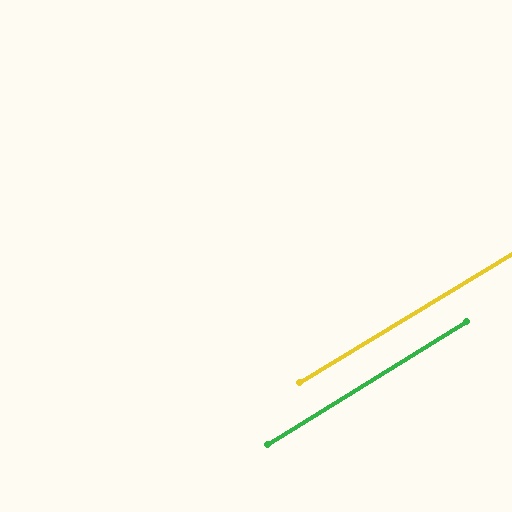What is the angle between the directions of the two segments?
Approximately 1 degree.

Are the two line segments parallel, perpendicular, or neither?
Parallel — their directions differ by only 0.5°.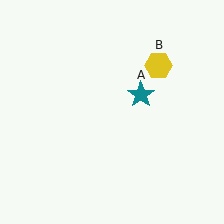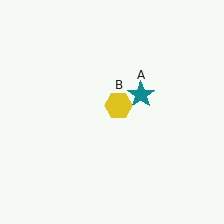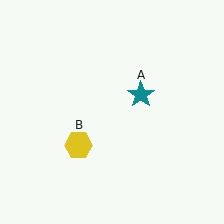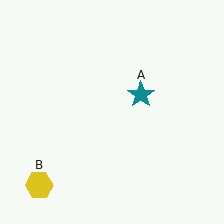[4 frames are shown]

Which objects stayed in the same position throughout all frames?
Teal star (object A) remained stationary.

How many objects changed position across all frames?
1 object changed position: yellow hexagon (object B).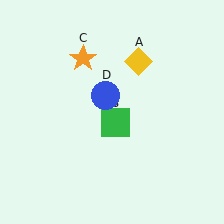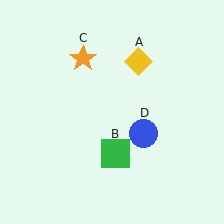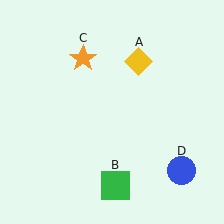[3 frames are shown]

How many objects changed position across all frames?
2 objects changed position: green square (object B), blue circle (object D).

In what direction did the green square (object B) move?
The green square (object B) moved down.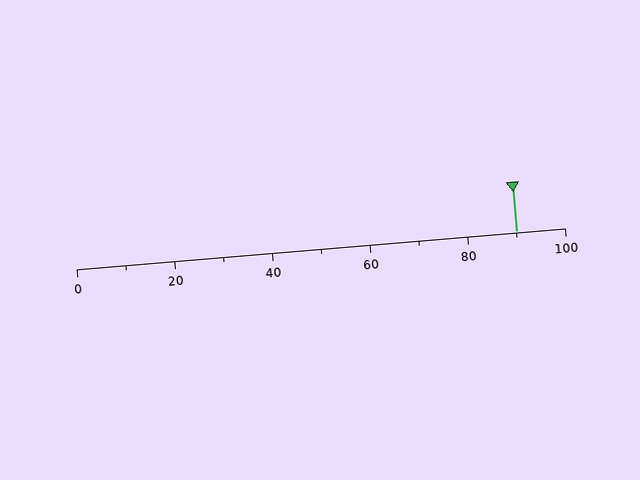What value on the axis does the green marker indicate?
The marker indicates approximately 90.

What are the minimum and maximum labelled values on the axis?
The axis runs from 0 to 100.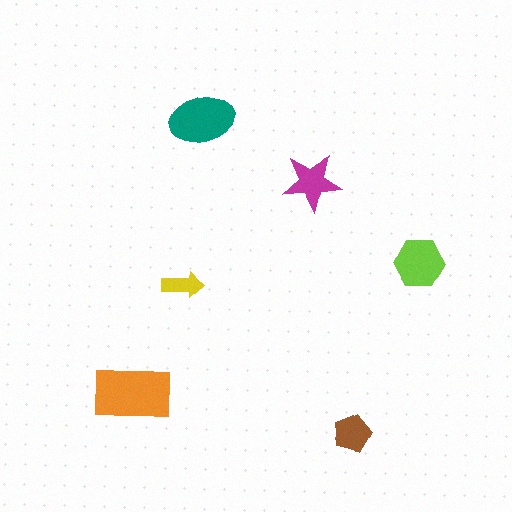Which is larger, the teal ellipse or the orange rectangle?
The orange rectangle.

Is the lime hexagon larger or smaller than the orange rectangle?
Smaller.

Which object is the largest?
The orange rectangle.